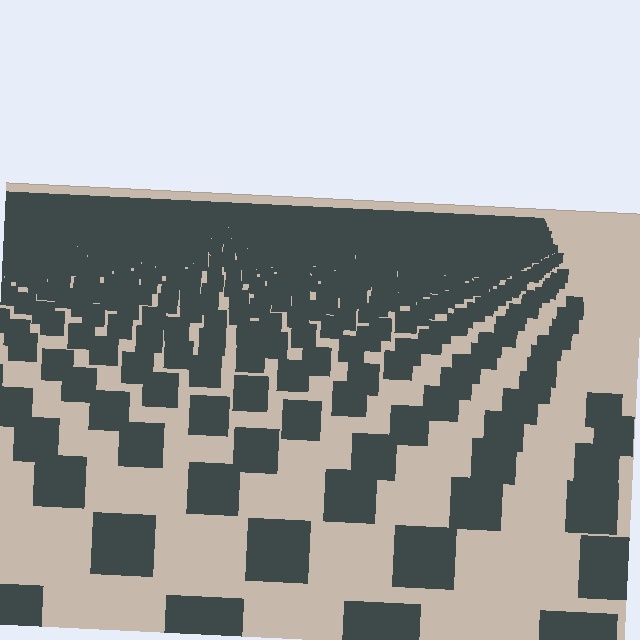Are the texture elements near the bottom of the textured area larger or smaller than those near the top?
Larger. Near the bottom, elements are closer to the viewer and appear at a bigger on-screen size.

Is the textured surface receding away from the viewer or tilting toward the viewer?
The surface is receding away from the viewer. Texture elements get smaller and denser toward the top.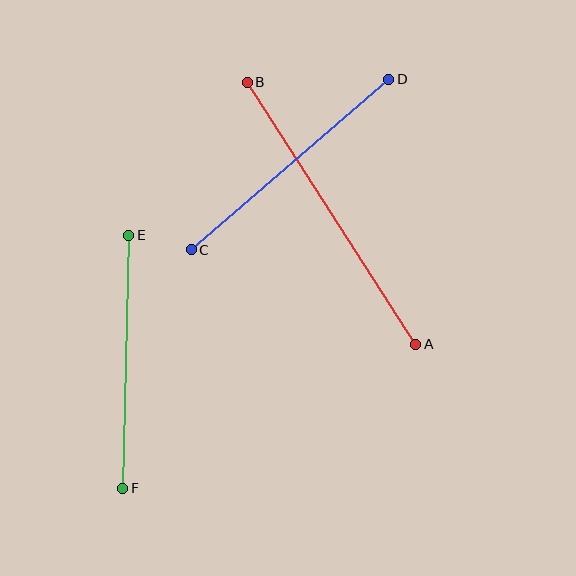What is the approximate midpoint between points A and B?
The midpoint is at approximately (332, 213) pixels.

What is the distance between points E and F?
The distance is approximately 253 pixels.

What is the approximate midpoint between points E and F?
The midpoint is at approximately (126, 362) pixels.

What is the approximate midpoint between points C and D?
The midpoint is at approximately (290, 164) pixels.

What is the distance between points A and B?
The distance is approximately 311 pixels.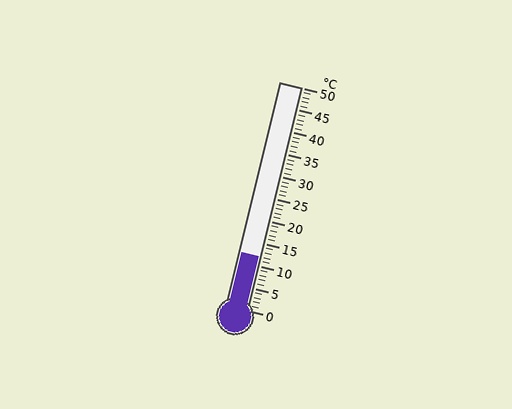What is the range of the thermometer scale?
The thermometer scale ranges from 0°C to 50°C.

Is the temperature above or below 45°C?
The temperature is below 45°C.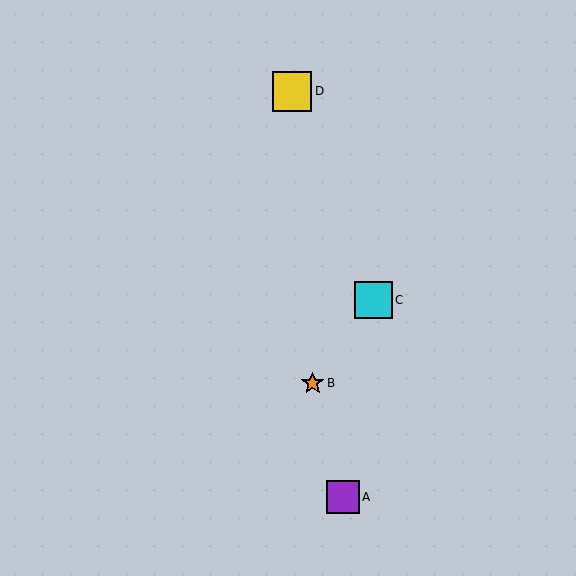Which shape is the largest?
The yellow square (labeled D) is the largest.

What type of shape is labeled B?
Shape B is an orange star.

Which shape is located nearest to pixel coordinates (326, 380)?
The orange star (labeled B) at (313, 383) is nearest to that location.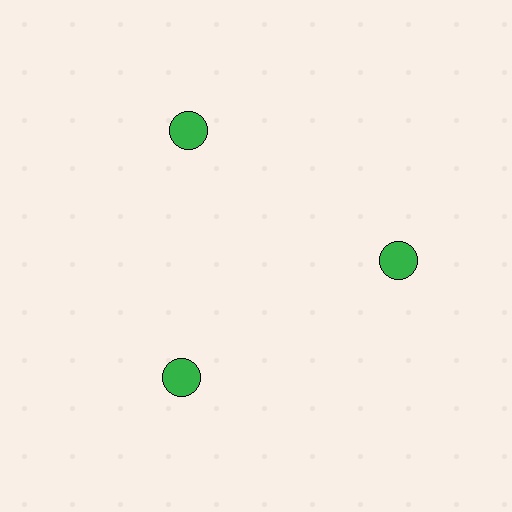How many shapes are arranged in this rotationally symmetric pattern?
There are 3 shapes, arranged in 3 groups of 1.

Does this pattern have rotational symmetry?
Yes, this pattern has 3-fold rotational symmetry. It looks the same after rotating 120 degrees around the center.